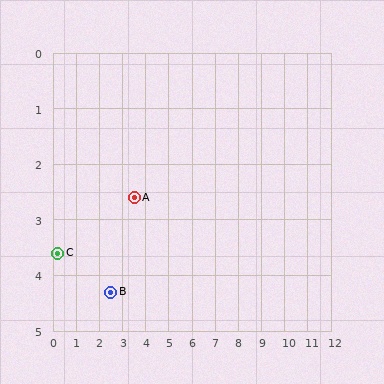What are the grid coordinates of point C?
Point C is at approximately (0.2, 3.6).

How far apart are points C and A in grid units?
Points C and A are about 3.4 grid units apart.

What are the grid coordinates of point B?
Point B is at approximately (2.5, 4.3).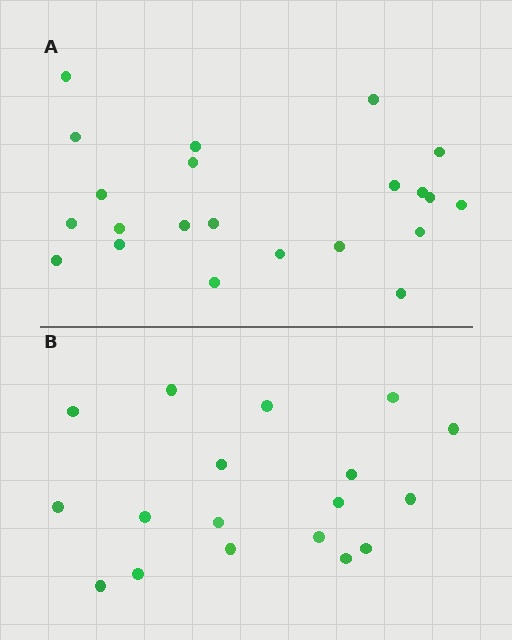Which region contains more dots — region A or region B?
Region A (the top region) has more dots.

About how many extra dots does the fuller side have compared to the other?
Region A has about 4 more dots than region B.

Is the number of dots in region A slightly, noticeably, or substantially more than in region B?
Region A has only slightly more — the two regions are fairly close. The ratio is roughly 1.2 to 1.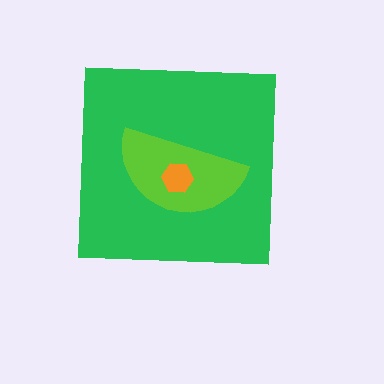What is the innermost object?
The orange hexagon.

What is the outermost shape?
The green square.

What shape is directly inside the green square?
The lime semicircle.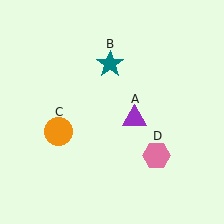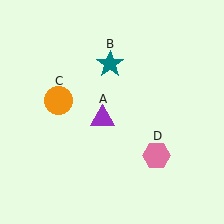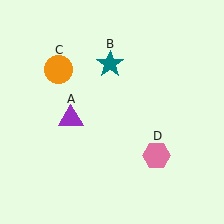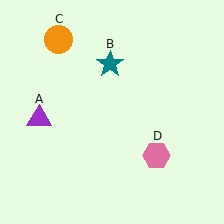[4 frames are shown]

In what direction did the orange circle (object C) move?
The orange circle (object C) moved up.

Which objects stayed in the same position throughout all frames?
Teal star (object B) and pink hexagon (object D) remained stationary.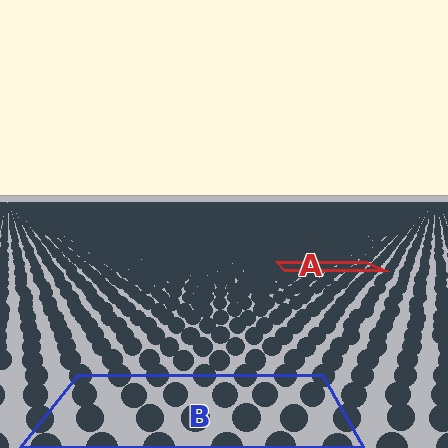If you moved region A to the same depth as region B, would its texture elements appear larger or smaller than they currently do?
They would appear larger. At a closer depth, the same texture elements are projected at a bigger on-screen size.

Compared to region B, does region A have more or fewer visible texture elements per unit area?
Region A has more texture elements per unit area — they are packed more densely because it is farther away.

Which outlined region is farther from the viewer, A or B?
Region A is farther from the viewer — the texture elements inside it appear smaller and more densely packed.